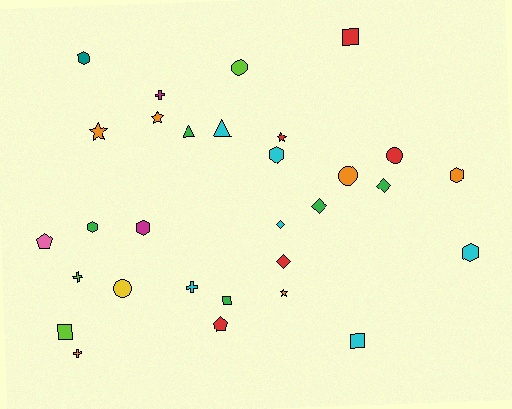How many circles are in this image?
There are 4 circles.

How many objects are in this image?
There are 30 objects.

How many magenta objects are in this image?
There are 2 magenta objects.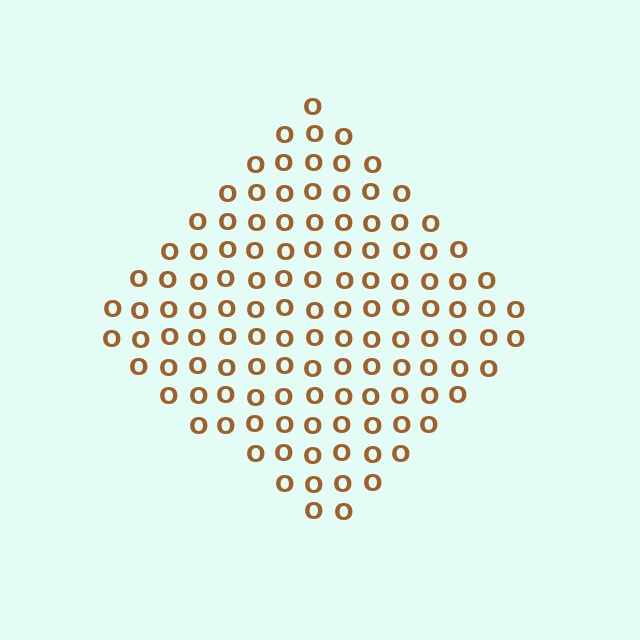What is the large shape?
The large shape is a diamond.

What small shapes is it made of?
It is made of small letter O's.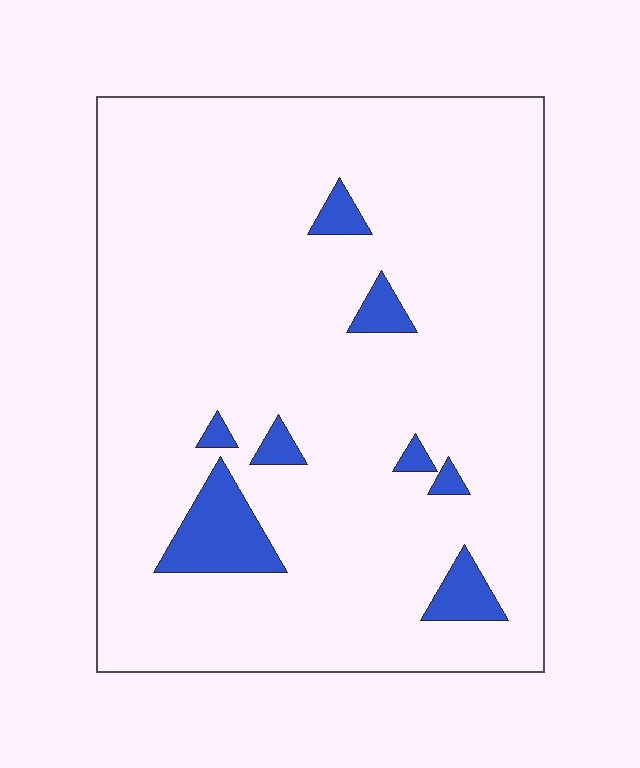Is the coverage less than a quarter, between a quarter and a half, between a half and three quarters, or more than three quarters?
Less than a quarter.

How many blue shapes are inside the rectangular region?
8.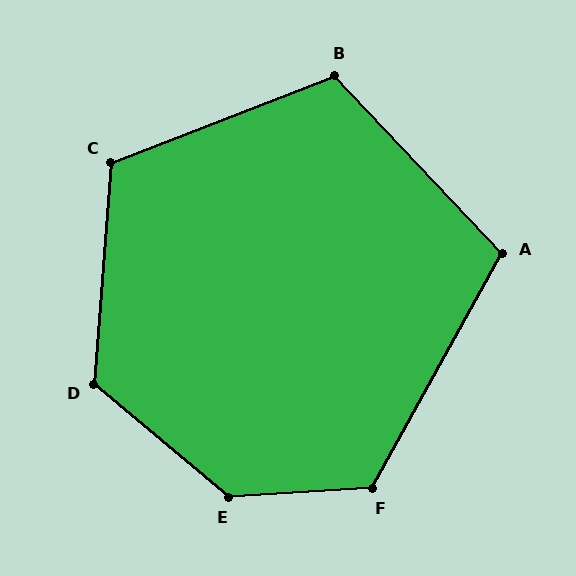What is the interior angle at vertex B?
Approximately 112 degrees (obtuse).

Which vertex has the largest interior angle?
E, at approximately 137 degrees.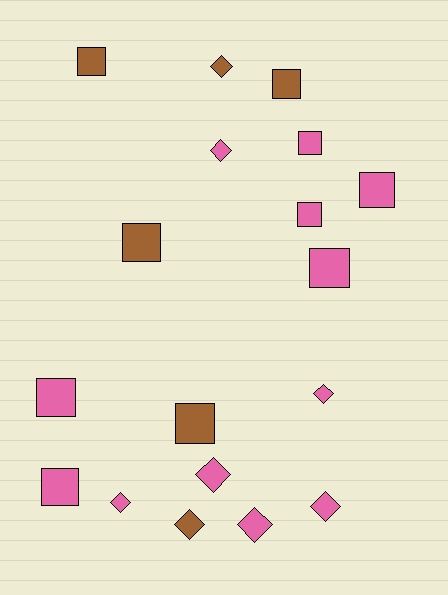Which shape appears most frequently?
Square, with 10 objects.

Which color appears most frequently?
Pink, with 12 objects.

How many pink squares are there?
There are 6 pink squares.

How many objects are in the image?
There are 18 objects.